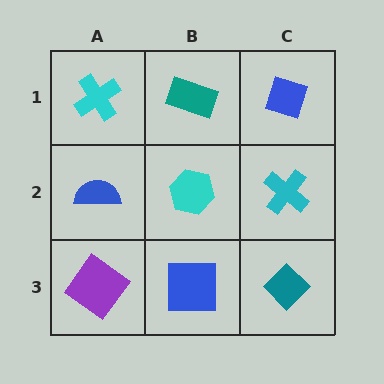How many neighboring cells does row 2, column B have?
4.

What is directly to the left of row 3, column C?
A blue square.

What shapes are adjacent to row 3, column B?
A cyan hexagon (row 2, column B), a purple diamond (row 3, column A), a teal diamond (row 3, column C).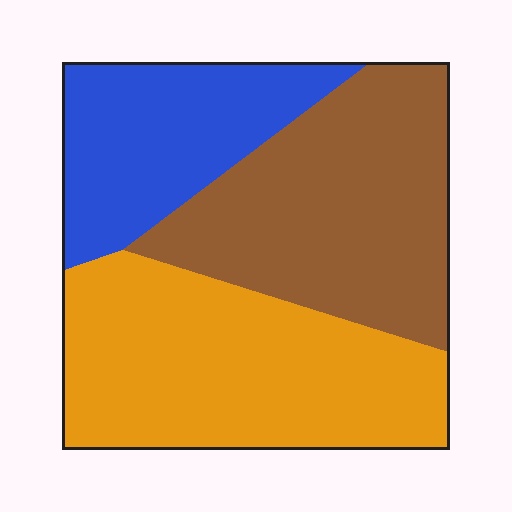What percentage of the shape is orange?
Orange covers about 40% of the shape.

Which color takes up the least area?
Blue, at roughly 25%.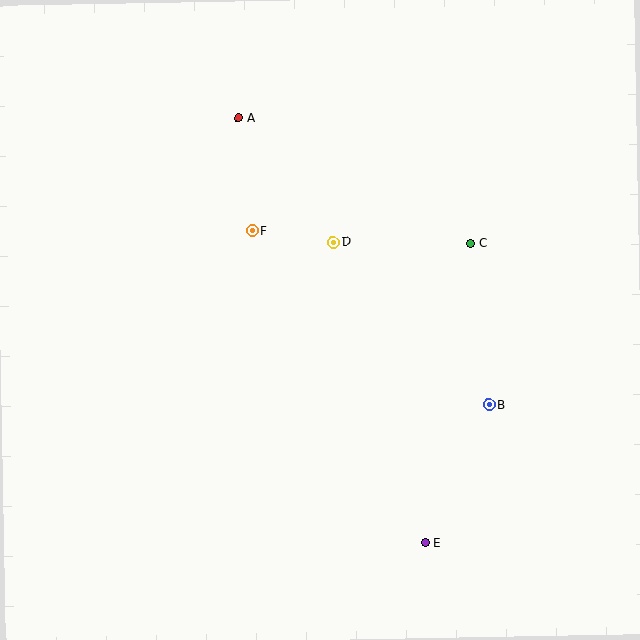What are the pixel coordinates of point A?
Point A is at (239, 118).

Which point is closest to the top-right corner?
Point C is closest to the top-right corner.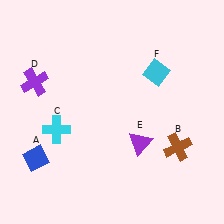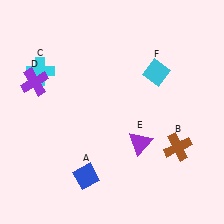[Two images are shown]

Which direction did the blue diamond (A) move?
The blue diamond (A) moved right.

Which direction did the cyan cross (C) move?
The cyan cross (C) moved up.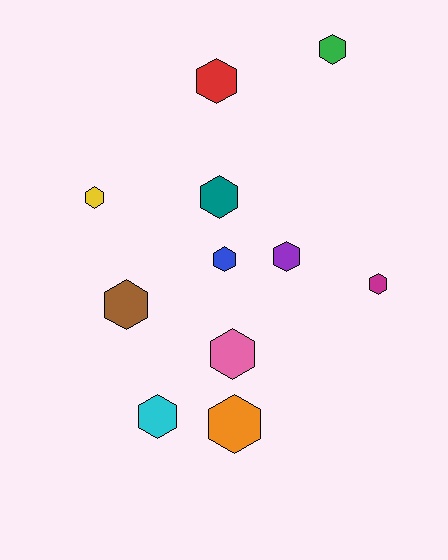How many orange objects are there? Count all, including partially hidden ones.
There is 1 orange object.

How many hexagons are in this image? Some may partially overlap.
There are 11 hexagons.